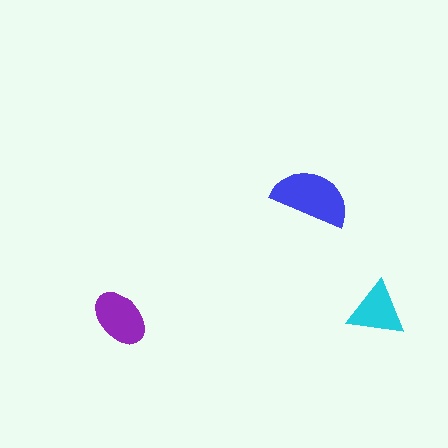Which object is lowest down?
The purple ellipse is bottommost.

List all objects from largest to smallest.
The blue semicircle, the purple ellipse, the cyan triangle.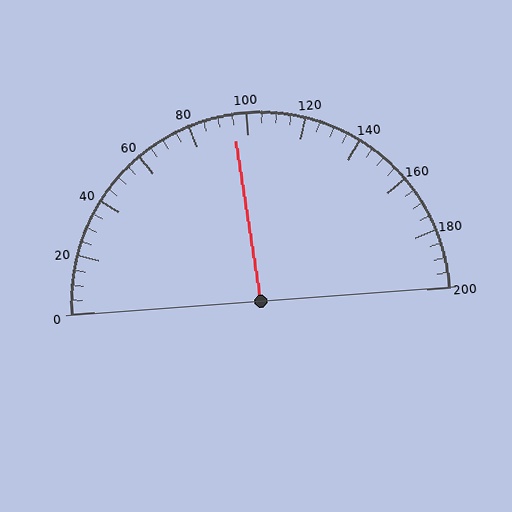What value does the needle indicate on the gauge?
The needle indicates approximately 95.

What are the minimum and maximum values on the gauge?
The gauge ranges from 0 to 200.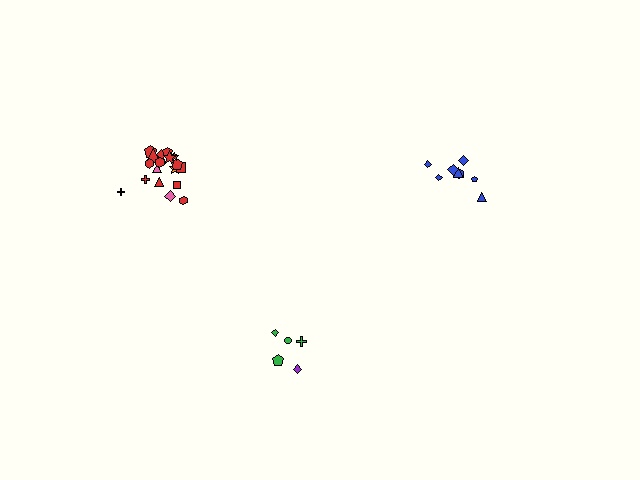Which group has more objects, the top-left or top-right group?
The top-left group.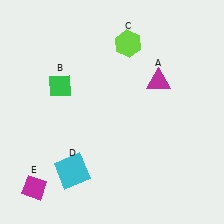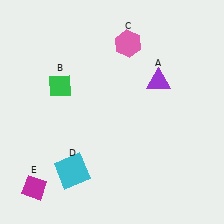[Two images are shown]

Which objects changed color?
A changed from magenta to purple. C changed from lime to pink.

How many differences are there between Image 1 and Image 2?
There are 2 differences between the two images.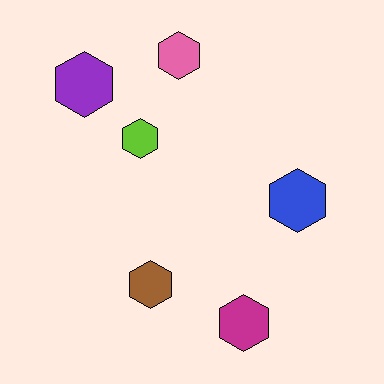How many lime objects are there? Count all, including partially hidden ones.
There is 1 lime object.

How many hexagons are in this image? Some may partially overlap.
There are 6 hexagons.